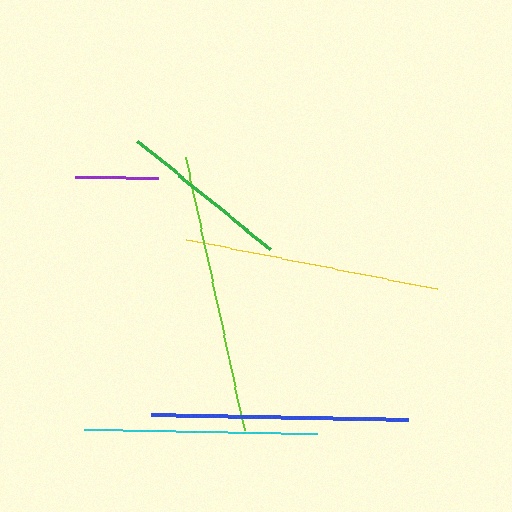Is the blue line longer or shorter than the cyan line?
The blue line is longer than the cyan line.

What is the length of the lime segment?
The lime segment is approximately 280 pixels long.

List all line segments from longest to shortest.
From longest to shortest: lime, blue, yellow, cyan, green, purple.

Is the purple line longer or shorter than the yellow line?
The yellow line is longer than the purple line.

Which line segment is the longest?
The lime line is the longest at approximately 280 pixels.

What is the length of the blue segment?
The blue segment is approximately 257 pixels long.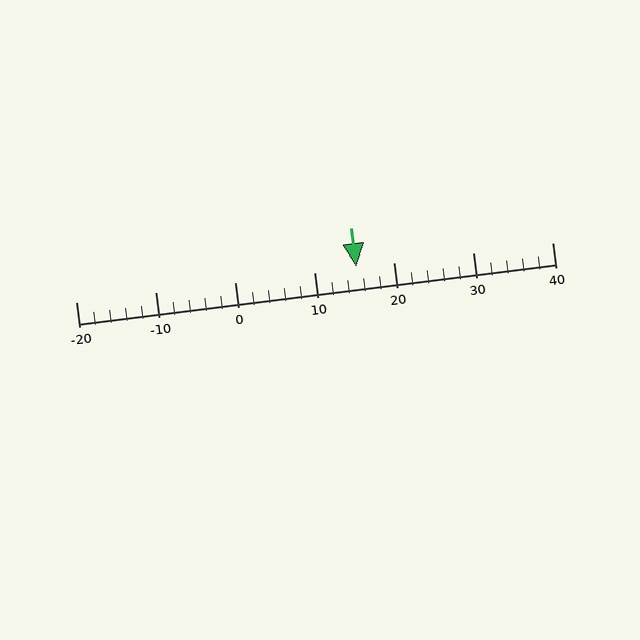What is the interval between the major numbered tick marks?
The major tick marks are spaced 10 units apart.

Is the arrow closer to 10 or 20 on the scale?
The arrow is closer to 20.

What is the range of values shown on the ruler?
The ruler shows values from -20 to 40.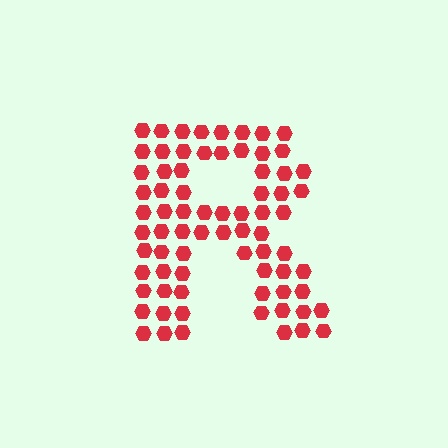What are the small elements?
The small elements are hexagons.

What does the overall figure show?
The overall figure shows the letter R.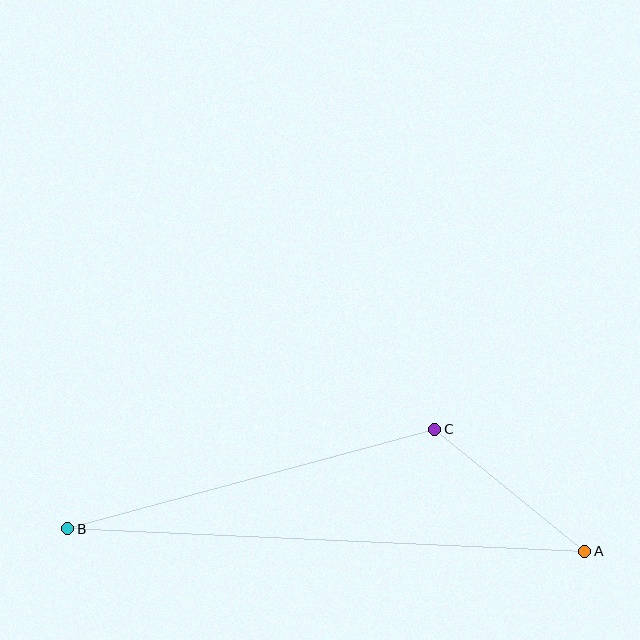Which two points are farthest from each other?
Points A and B are farthest from each other.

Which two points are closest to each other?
Points A and C are closest to each other.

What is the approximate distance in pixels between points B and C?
The distance between B and C is approximately 380 pixels.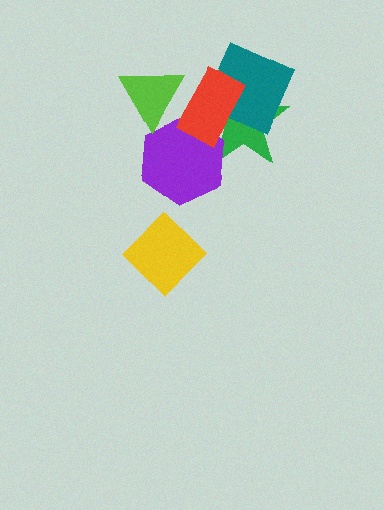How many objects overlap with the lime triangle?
2 objects overlap with the lime triangle.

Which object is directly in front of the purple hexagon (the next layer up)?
The red rectangle is directly in front of the purple hexagon.